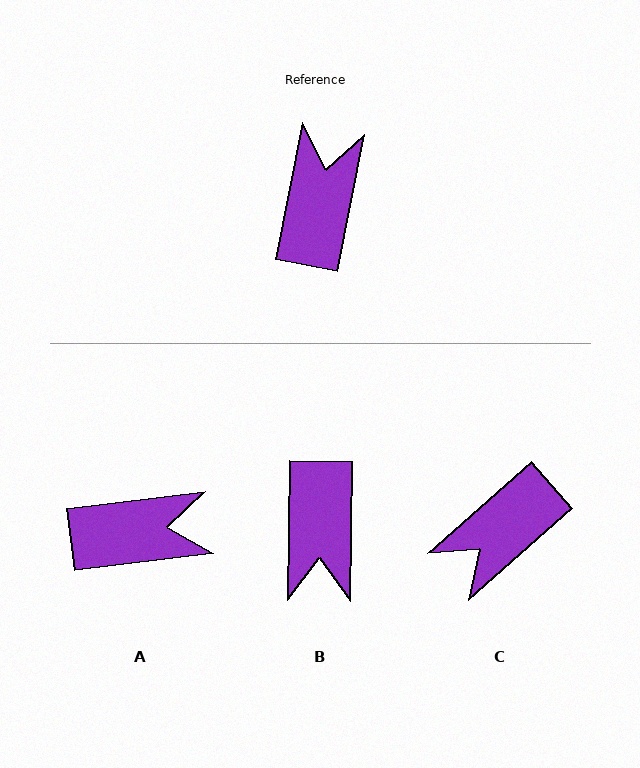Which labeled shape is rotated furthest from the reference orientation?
B, about 170 degrees away.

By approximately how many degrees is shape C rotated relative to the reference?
Approximately 143 degrees counter-clockwise.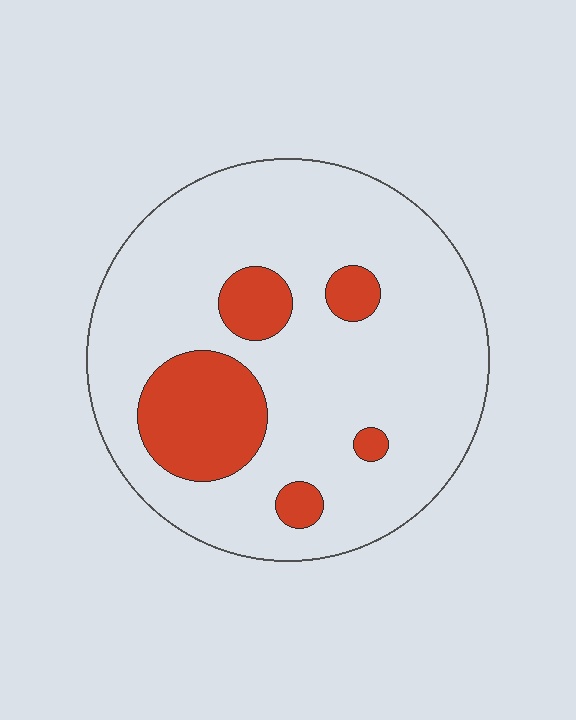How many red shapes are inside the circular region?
5.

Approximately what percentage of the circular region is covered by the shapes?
Approximately 20%.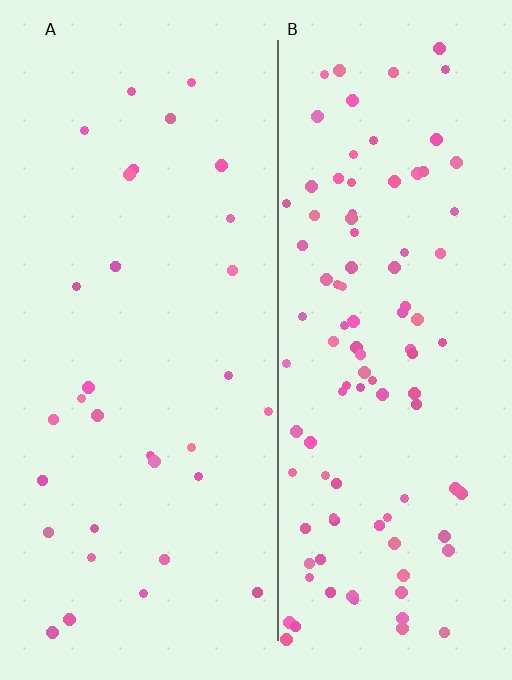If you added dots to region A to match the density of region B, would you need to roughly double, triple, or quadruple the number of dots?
Approximately triple.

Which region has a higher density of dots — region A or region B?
B (the right).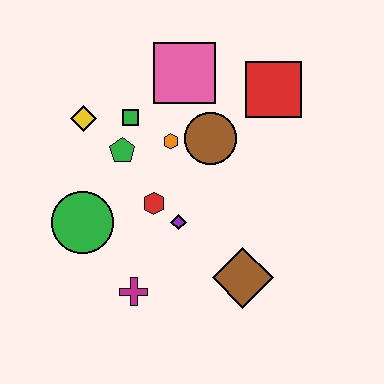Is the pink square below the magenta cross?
No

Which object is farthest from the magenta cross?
The red square is farthest from the magenta cross.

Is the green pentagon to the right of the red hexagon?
No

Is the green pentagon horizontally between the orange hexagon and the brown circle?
No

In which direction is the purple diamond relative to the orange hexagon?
The purple diamond is below the orange hexagon.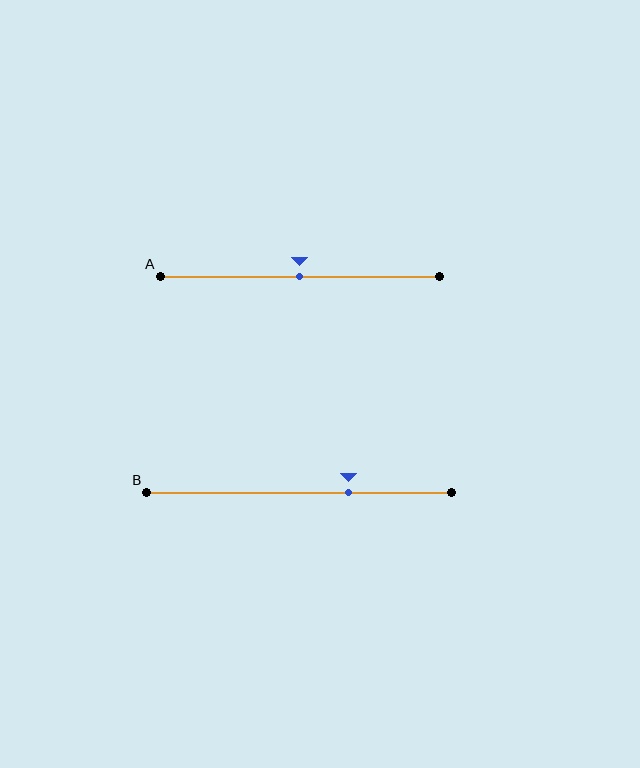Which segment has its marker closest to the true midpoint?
Segment A has its marker closest to the true midpoint.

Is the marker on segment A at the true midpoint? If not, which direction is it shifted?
Yes, the marker on segment A is at the true midpoint.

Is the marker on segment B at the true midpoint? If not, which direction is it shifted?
No, the marker on segment B is shifted to the right by about 16% of the segment length.